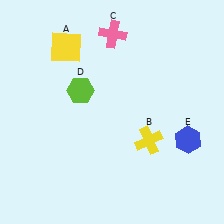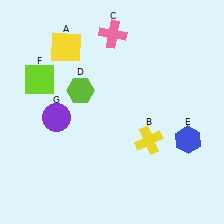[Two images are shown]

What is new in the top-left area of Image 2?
A lime square (F) was added in the top-left area of Image 2.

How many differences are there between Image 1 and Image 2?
There are 2 differences between the two images.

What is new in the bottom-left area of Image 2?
A purple circle (G) was added in the bottom-left area of Image 2.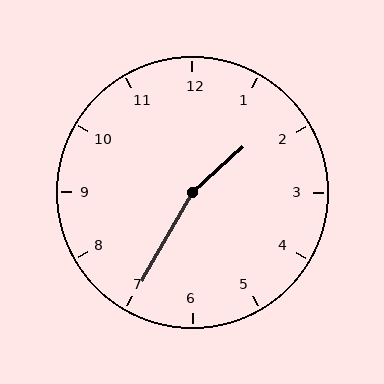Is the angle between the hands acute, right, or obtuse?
It is obtuse.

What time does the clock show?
1:35.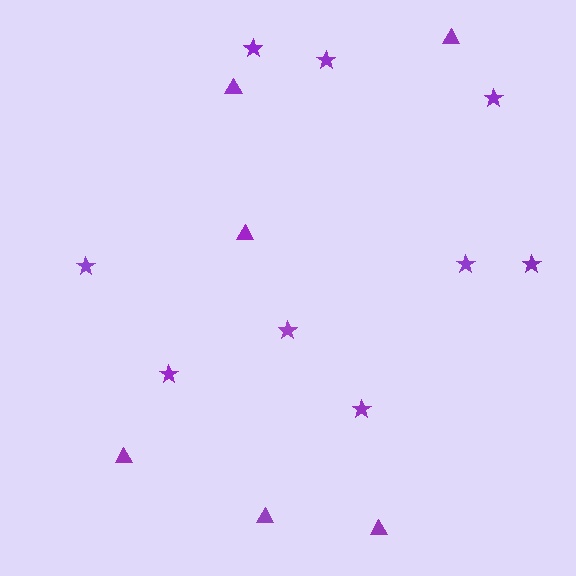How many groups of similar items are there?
There are 2 groups: one group of stars (9) and one group of triangles (6).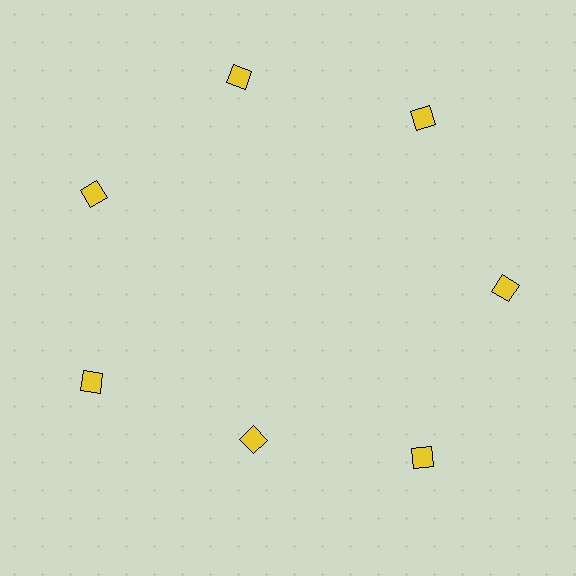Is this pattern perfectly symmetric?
No. The 7 yellow diamonds are arranged in a ring, but one element near the 6 o'clock position is pulled inward toward the center, breaking the 7-fold rotational symmetry.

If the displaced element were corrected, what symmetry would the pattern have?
It would have 7-fold rotational symmetry — the pattern would map onto itself every 51 degrees.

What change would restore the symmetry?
The symmetry would be restored by moving it outward, back onto the ring so that all 7 diamonds sit at equal angles and equal distance from the center.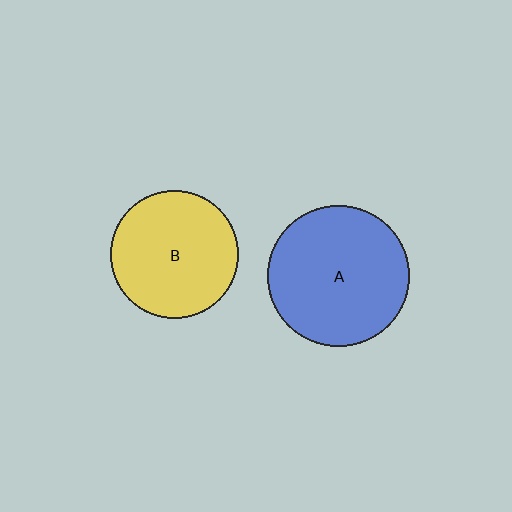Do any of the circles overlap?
No, none of the circles overlap.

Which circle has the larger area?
Circle A (blue).